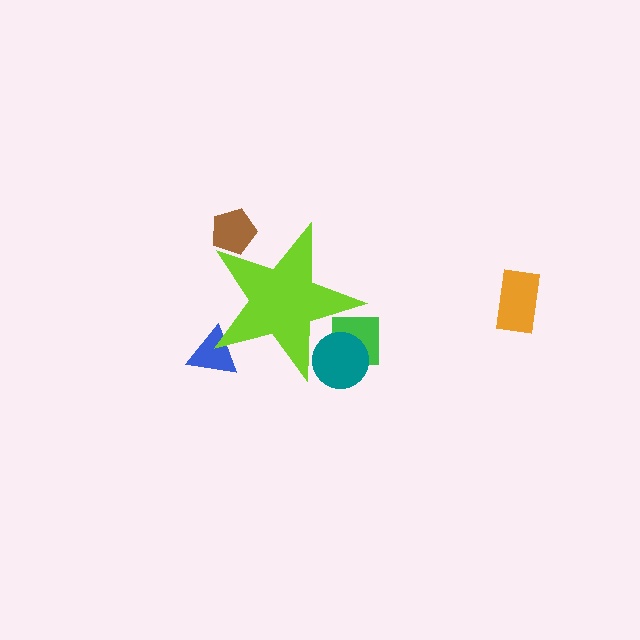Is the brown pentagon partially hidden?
Yes, the brown pentagon is partially hidden behind the lime star.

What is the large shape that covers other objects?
A lime star.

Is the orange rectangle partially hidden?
No, the orange rectangle is fully visible.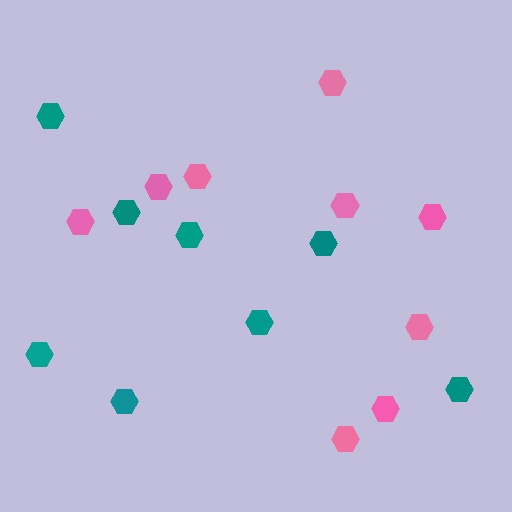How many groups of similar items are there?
There are 2 groups: one group of teal hexagons (8) and one group of pink hexagons (9).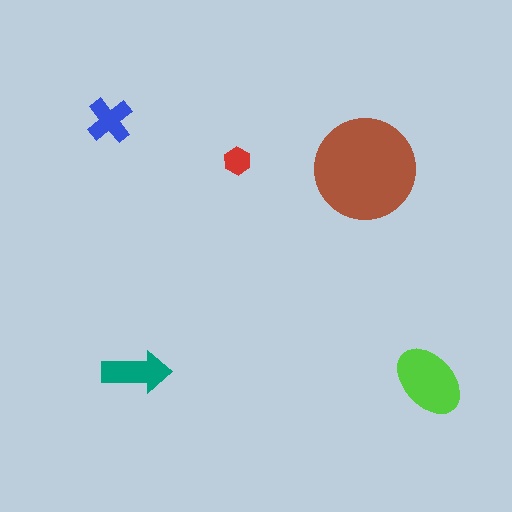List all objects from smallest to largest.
The red hexagon, the blue cross, the teal arrow, the lime ellipse, the brown circle.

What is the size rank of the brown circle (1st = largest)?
1st.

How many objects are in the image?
There are 5 objects in the image.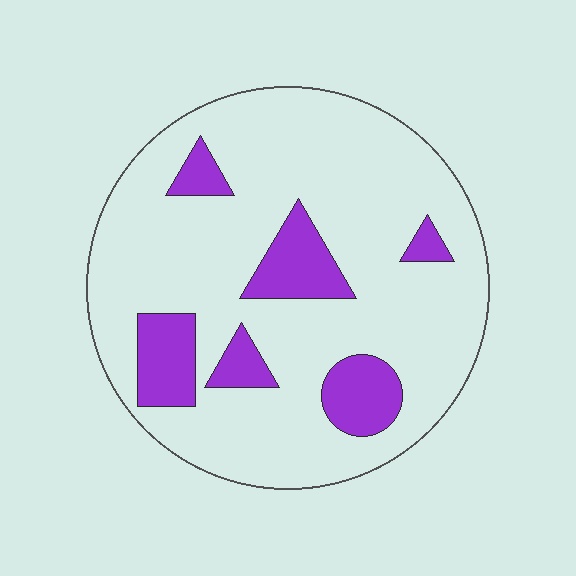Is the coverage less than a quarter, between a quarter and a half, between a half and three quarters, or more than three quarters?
Less than a quarter.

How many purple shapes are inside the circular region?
6.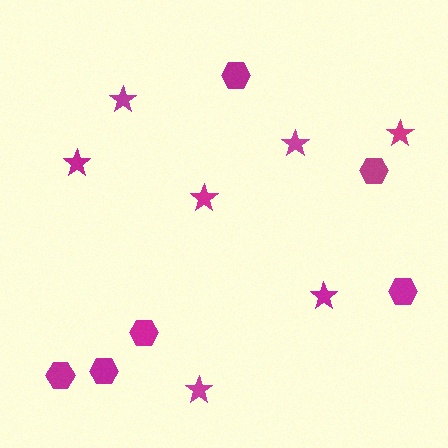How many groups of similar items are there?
There are 2 groups: one group of hexagons (6) and one group of stars (7).